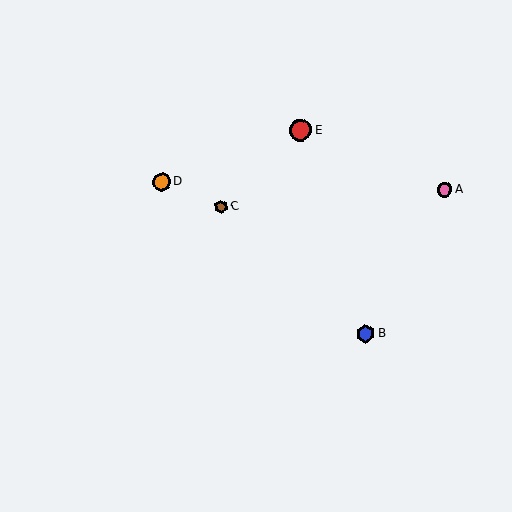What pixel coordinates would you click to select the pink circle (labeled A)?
Click at (444, 190) to select the pink circle A.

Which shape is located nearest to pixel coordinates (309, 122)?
The red circle (labeled E) at (300, 130) is nearest to that location.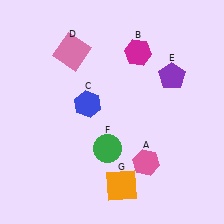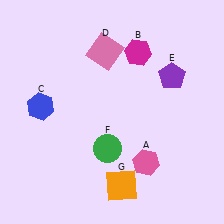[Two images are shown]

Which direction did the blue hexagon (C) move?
The blue hexagon (C) moved left.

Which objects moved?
The objects that moved are: the blue hexagon (C), the pink square (D).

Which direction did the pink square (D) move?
The pink square (D) moved right.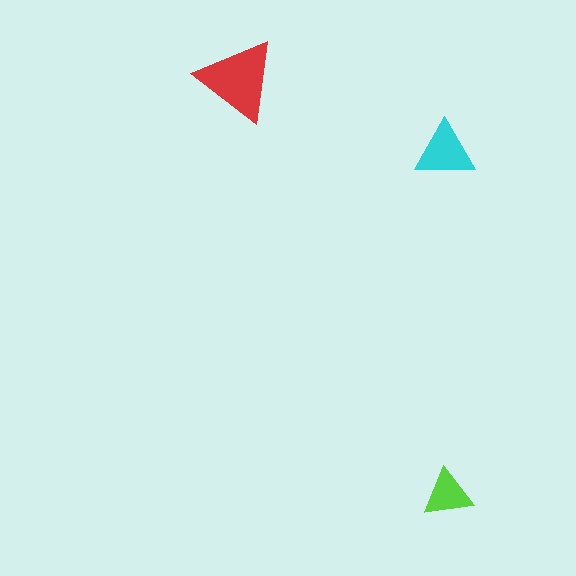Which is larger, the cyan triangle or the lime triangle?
The cyan one.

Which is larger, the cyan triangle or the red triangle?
The red one.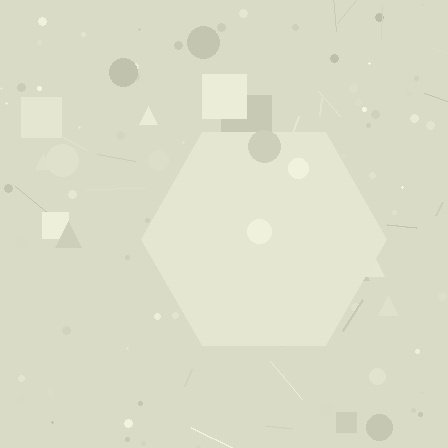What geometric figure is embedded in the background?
A hexagon is embedded in the background.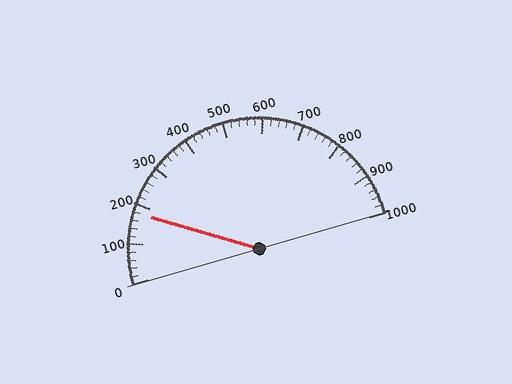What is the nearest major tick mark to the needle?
The nearest major tick mark is 200.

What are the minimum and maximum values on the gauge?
The gauge ranges from 0 to 1000.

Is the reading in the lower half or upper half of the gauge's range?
The reading is in the lower half of the range (0 to 1000).